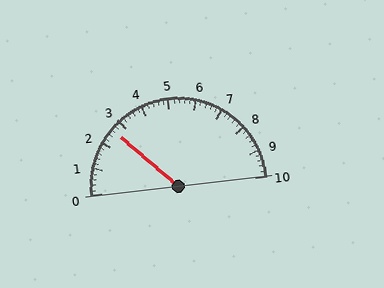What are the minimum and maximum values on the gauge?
The gauge ranges from 0 to 10.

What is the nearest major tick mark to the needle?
The nearest major tick mark is 3.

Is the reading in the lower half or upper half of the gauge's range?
The reading is in the lower half of the range (0 to 10).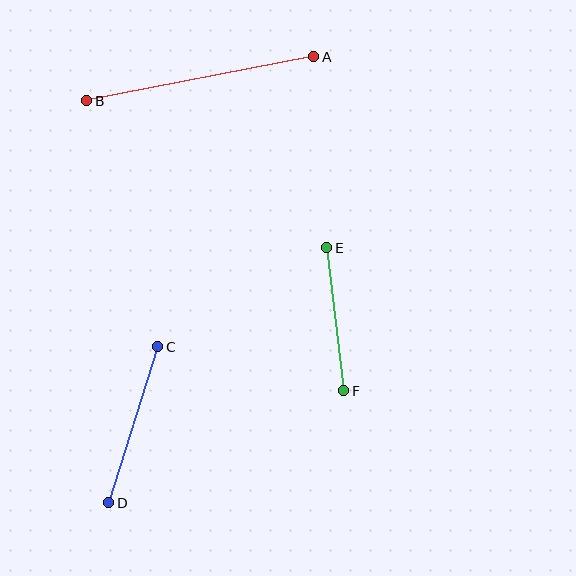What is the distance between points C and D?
The distance is approximately 163 pixels.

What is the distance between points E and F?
The distance is approximately 144 pixels.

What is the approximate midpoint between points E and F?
The midpoint is at approximately (335, 319) pixels.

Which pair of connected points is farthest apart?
Points A and B are farthest apart.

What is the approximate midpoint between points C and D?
The midpoint is at approximately (133, 425) pixels.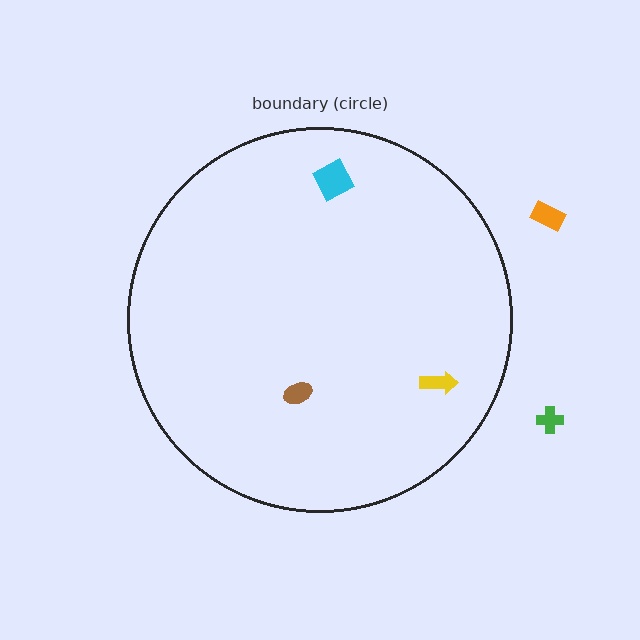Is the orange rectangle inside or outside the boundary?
Outside.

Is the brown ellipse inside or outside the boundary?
Inside.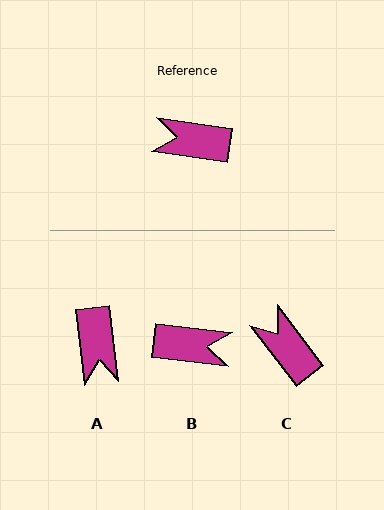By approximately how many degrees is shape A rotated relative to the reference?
Approximately 105 degrees counter-clockwise.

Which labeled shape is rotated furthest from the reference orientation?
B, about 178 degrees away.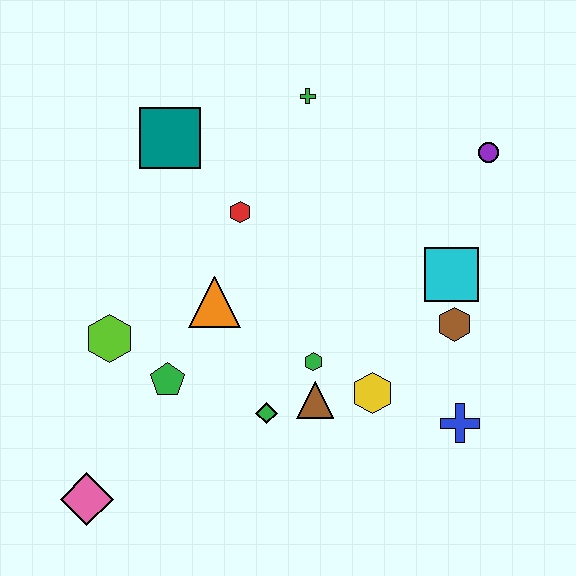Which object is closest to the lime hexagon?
The green pentagon is closest to the lime hexagon.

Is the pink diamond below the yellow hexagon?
Yes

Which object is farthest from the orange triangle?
The purple circle is farthest from the orange triangle.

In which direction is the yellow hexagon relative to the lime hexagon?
The yellow hexagon is to the right of the lime hexagon.